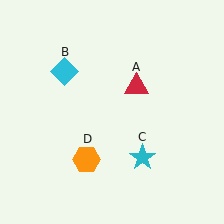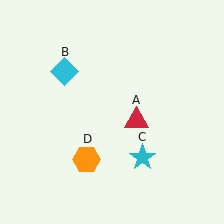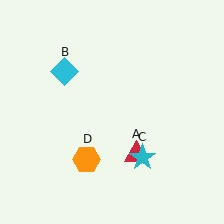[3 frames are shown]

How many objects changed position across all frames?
1 object changed position: red triangle (object A).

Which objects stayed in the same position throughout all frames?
Cyan diamond (object B) and cyan star (object C) and orange hexagon (object D) remained stationary.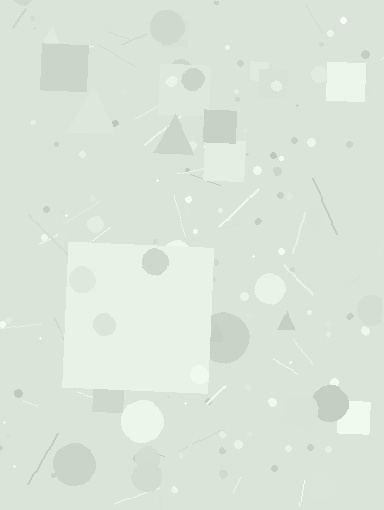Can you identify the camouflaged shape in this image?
The camouflaged shape is a square.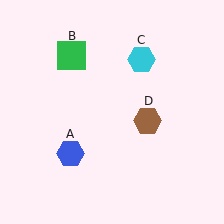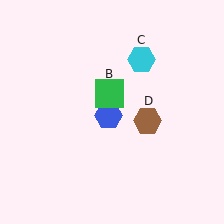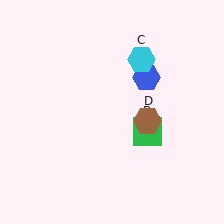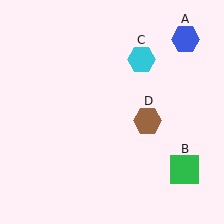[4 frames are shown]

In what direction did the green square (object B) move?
The green square (object B) moved down and to the right.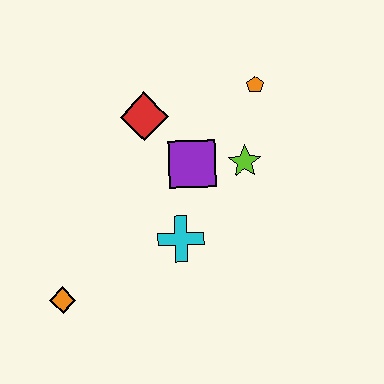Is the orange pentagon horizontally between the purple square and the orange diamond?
No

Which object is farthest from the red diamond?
The orange diamond is farthest from the red diamond.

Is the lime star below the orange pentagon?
Yes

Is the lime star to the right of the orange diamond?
Yes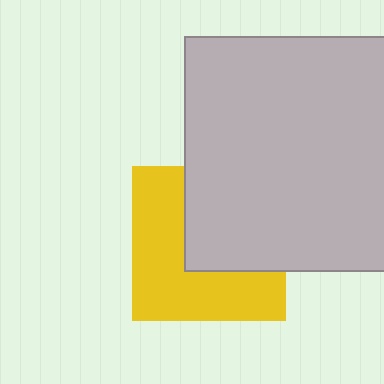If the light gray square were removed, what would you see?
You would see the complete yellow square.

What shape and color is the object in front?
The object in front is a light gray square.